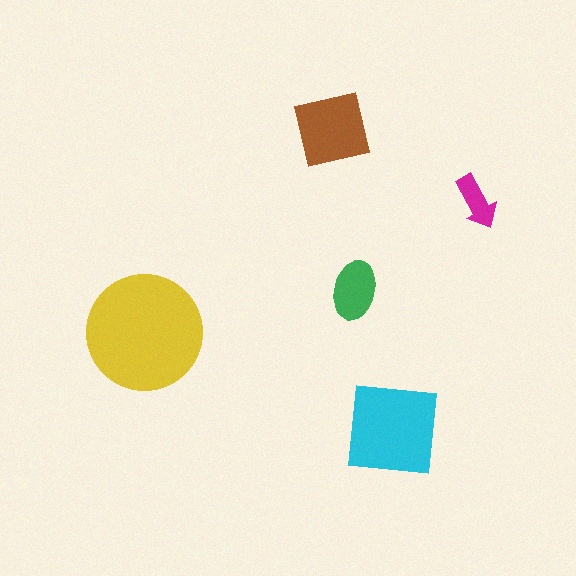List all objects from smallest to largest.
The magenta arrow, the green ellipse, the brown square, the cyan square, the yellow circle.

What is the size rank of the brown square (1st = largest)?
3rd.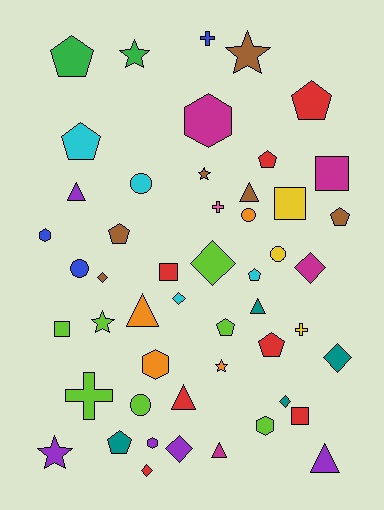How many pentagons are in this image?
There are 10 pentagons.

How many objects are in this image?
There are 50 objects.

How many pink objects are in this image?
There is 1 pink object.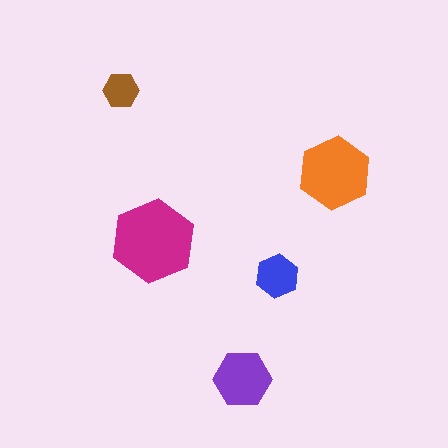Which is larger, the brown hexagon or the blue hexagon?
The blue one.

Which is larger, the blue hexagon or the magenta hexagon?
The magenta one.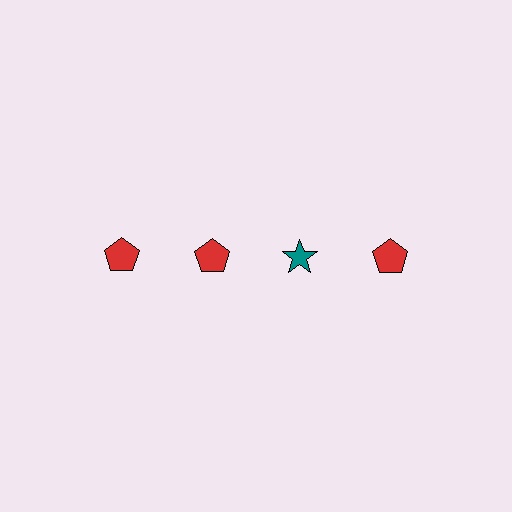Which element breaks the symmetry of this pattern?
The teal star in the top row, center column breaks the symmetry. All other shapes are red pentagons.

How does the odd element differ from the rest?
It differs in both color (teal instead of red) and shape (star instead of pentagon).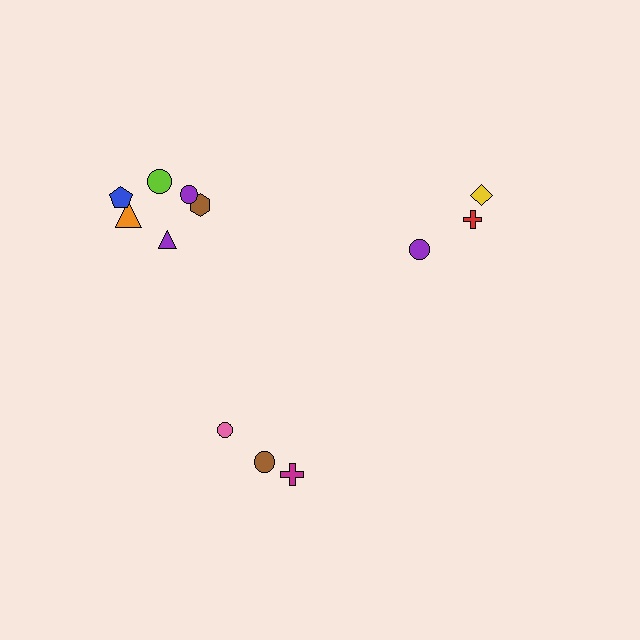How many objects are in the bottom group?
There are 3 objects.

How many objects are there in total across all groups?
There are 12 objects.